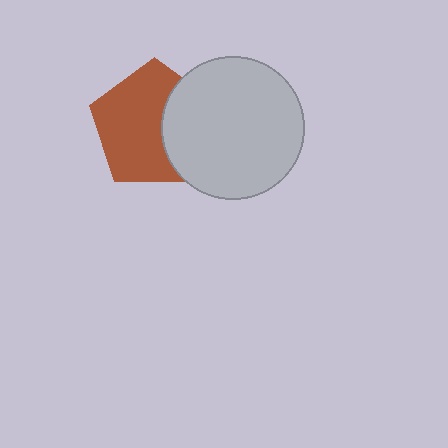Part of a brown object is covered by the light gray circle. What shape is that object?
It is a pentagon.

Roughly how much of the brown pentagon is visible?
About half of it is visible (roughly 64%).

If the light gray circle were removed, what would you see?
You would see the complete brown pentagon.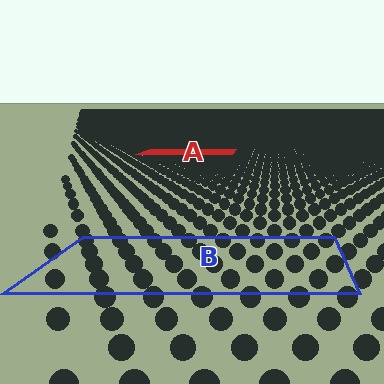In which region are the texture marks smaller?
The texture marks are smaller in region A, because it is farther away.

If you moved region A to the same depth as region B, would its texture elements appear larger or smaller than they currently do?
They would appear larger. At a closer depth, the same texture elements are projected at a bigger on-screen size.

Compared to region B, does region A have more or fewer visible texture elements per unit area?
Region A has more texture elements per unit area — they are packed more densely because it is farther away.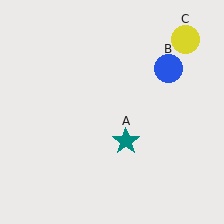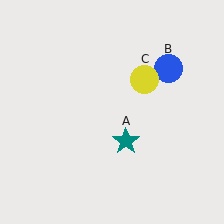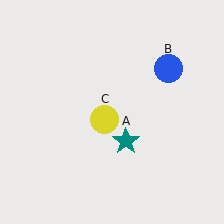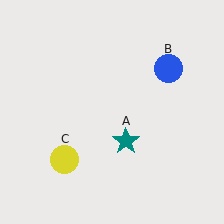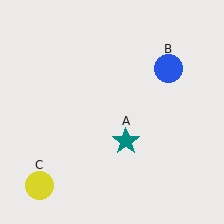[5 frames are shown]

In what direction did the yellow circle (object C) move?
The yellow circle (object C) moved down and to the left.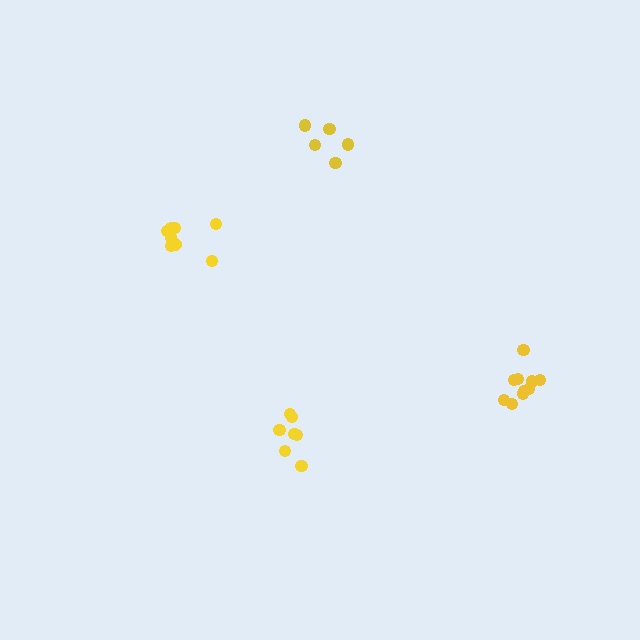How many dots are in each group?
Group 1: 8 dots, Group 2: 5 dots, Group 3: 7 dots, Group 4: 10 dots (30 total).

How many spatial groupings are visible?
There are 4 spatial groupings.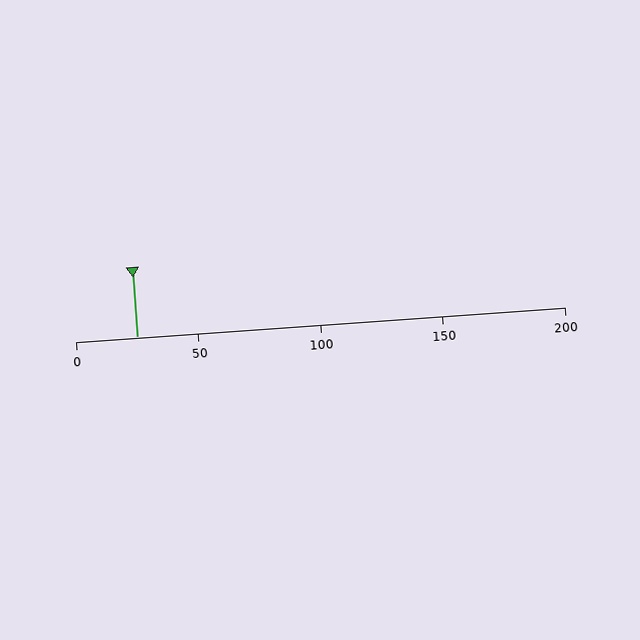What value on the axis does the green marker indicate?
The marker indicates approximately 25.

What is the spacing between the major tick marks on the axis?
The major ticks are spaced 50 apart.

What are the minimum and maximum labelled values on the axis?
The axis runs from 0 to 200.